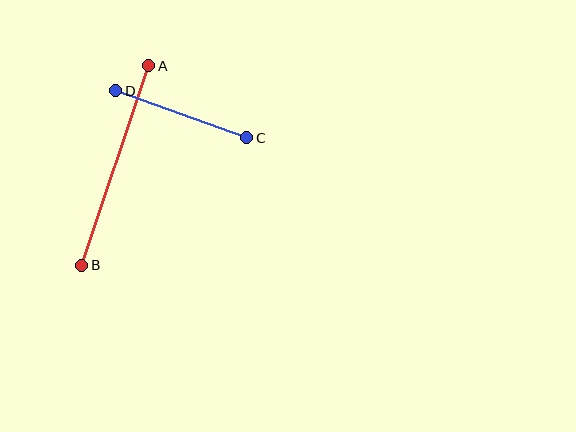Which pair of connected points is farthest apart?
Points A and B are farthest apart.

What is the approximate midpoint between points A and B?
The midpoint is at approximately (115, 165) pixels.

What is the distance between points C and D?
The distance is approximately 139 pixels.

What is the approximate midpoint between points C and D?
The midpoint is at approximately (181, 114) pixels.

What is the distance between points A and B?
The distance is approximately 210 pixels.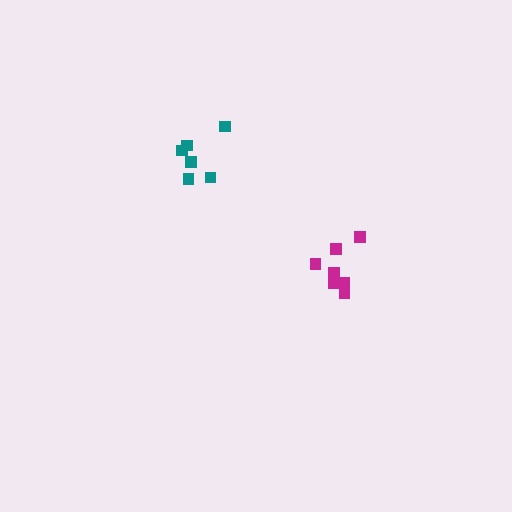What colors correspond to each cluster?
The clusters are colored: magenta, teal.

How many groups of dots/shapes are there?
There are 2 groups.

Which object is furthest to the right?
The magenta cluster is rightmost.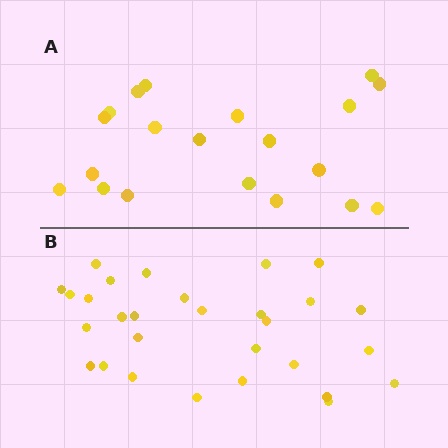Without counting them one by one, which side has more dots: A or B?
Region B (the bottom region) has more dots.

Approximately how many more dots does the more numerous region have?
Region B has roughly 8 or so more dots than region A.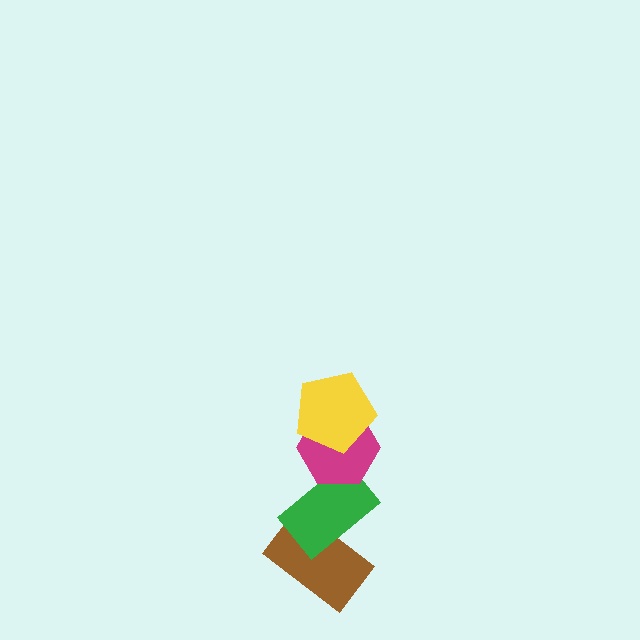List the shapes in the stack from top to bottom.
From top to bottom: the yellow pentagon, the magenta hexagon, the green rectangle, the brown rectangle.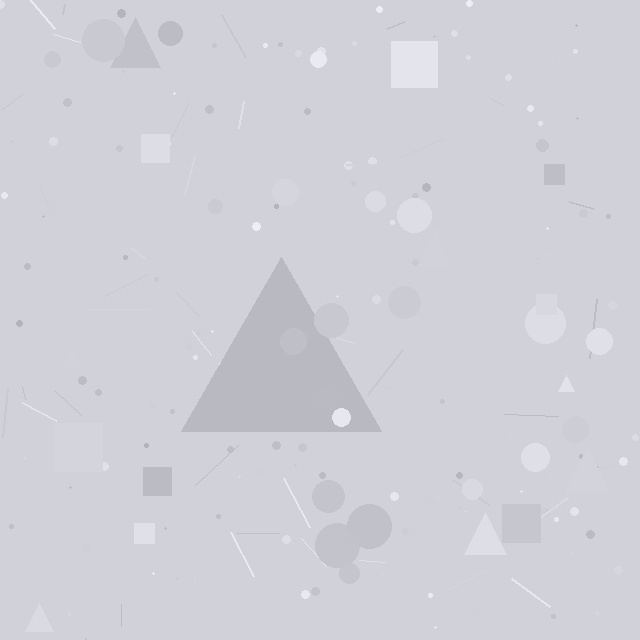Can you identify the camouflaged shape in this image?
The camouflaged shape is a triangle.